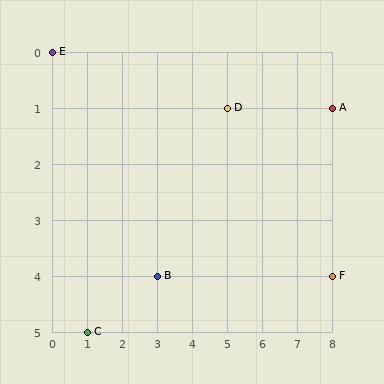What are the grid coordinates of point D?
Point D is at grid coordinates (5, 1).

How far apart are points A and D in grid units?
Points A and D are 3 columns apart.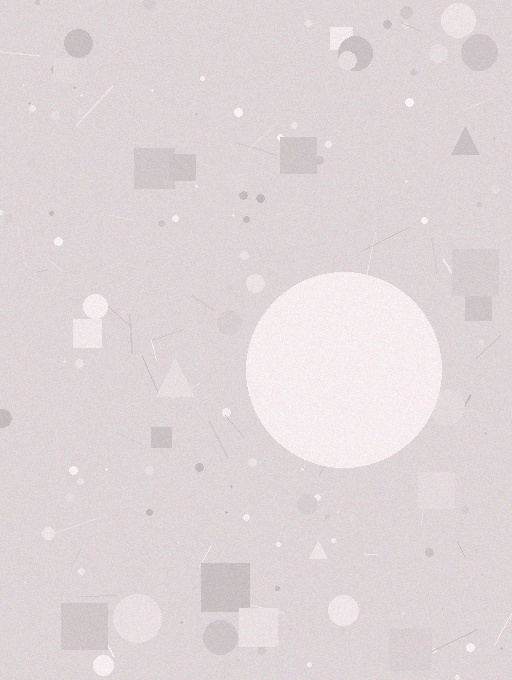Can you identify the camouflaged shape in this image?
The camouflaged shape is a circle.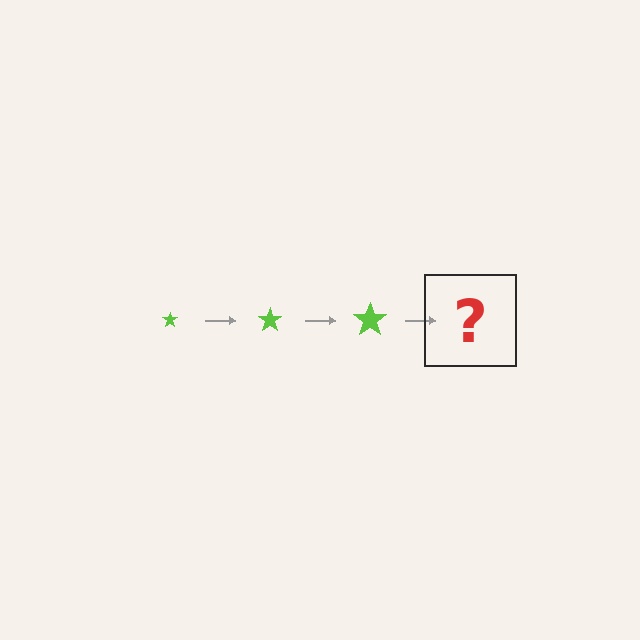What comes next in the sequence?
The next element should be a lime star, larger than the previous one.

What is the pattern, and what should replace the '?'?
The pattern is that the star gets progressively larger each step. The '?' should be a lime star, larger than the previous one.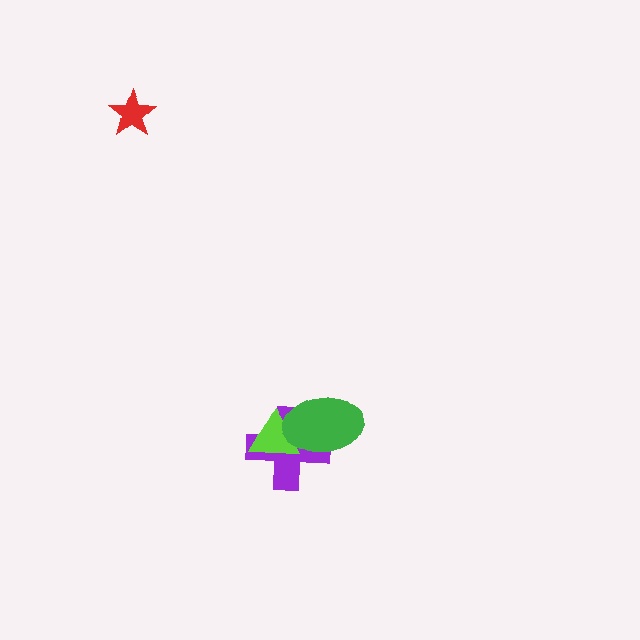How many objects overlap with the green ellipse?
2 objects overlap with the green ellipse.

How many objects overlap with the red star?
0 objects overlap with the red star.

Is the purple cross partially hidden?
Yes, it is partially covered by another shape.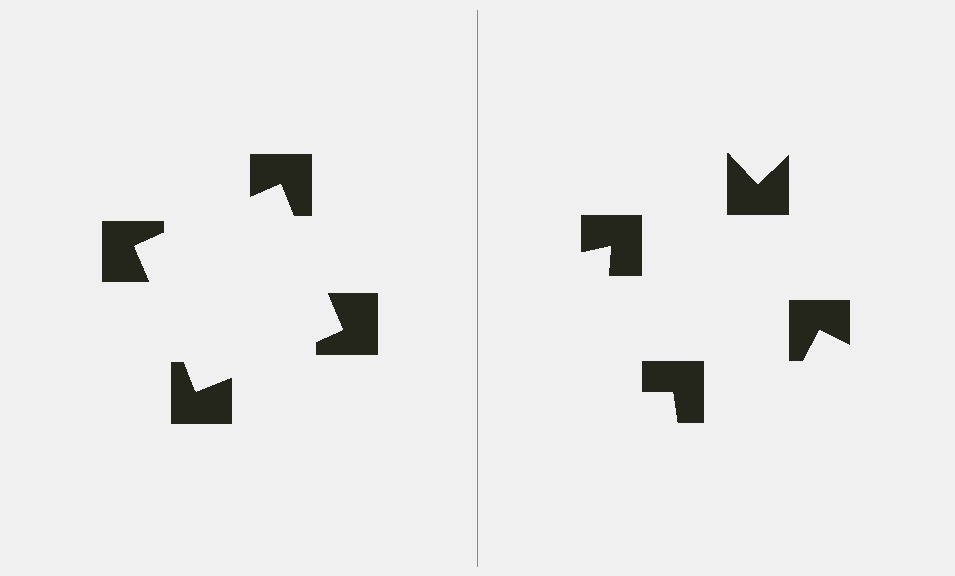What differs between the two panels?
The notched squares are positioned identically on both sides; only the wedge orientations differ. On the left they align to a square; on the right they are misaligned.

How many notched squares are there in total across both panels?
8 — 4 on each side.